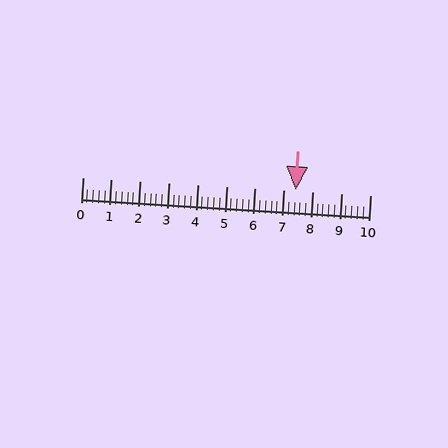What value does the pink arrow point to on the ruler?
The pink arrow points to approximately 7.4.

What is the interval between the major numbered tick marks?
The major tick marks are spaced 1 units apart.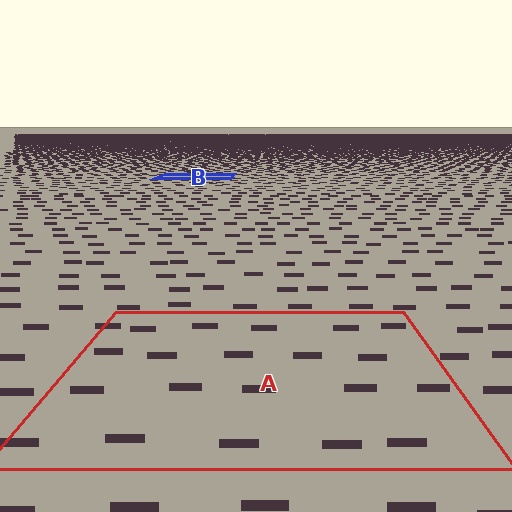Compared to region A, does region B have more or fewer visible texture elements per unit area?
Region B has more texture elements per unit area — they are packed more densely because it is farther away.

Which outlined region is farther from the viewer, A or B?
Region B is farther from the viewer — the texture elements inside it appear smaller and more densely packed.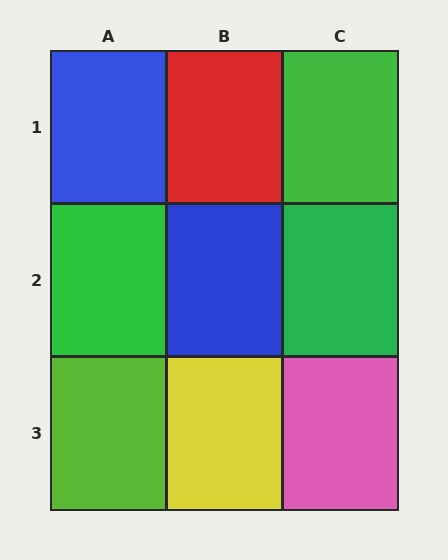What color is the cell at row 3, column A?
Lime.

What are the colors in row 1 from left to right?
Blue, red, green.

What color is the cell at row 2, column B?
Blue.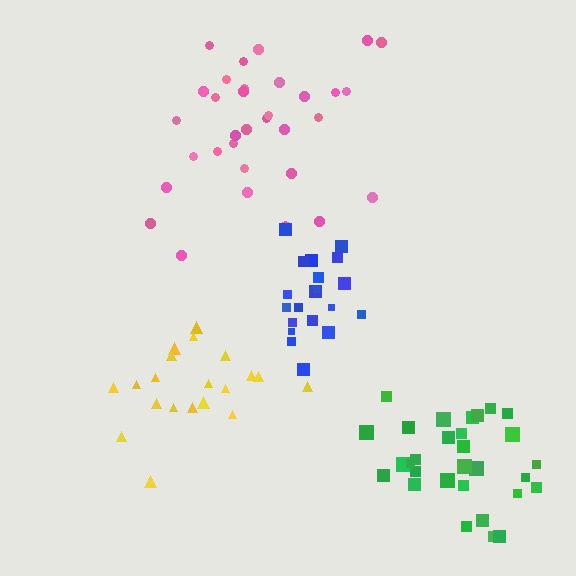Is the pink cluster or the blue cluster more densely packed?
Blue.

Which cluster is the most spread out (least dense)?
Pink.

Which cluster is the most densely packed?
Blue.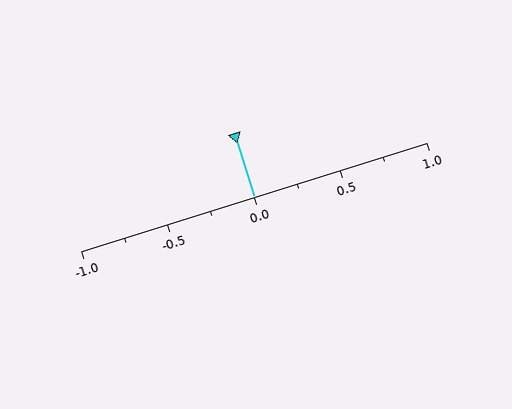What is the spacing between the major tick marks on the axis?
The major ticks are spaced 0.5 apart.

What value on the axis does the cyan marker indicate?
The marker indicates approximately 0.